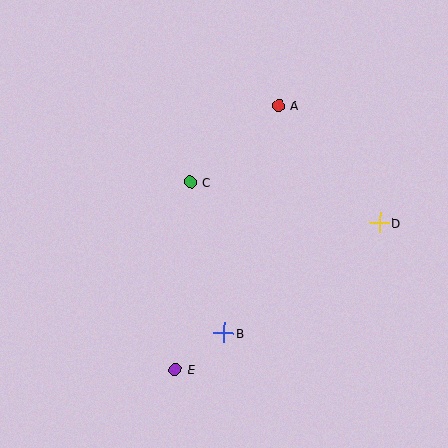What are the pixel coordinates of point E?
Point E is at (175, 369).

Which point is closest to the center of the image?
Point C at (190, 182) is closest to the center.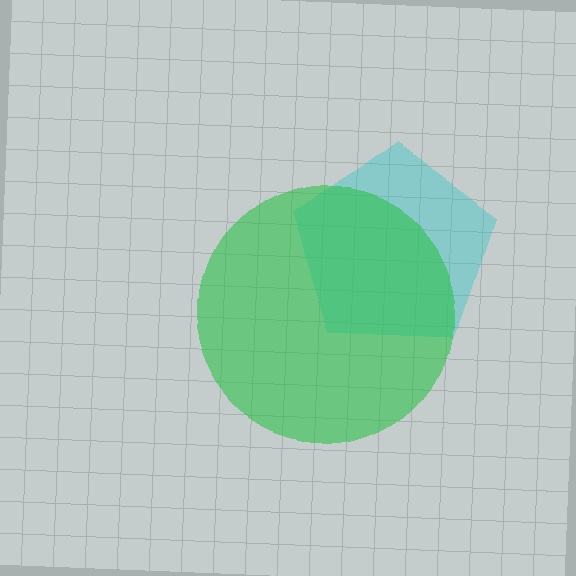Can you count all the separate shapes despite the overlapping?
Yes, there are 2 separate shapes.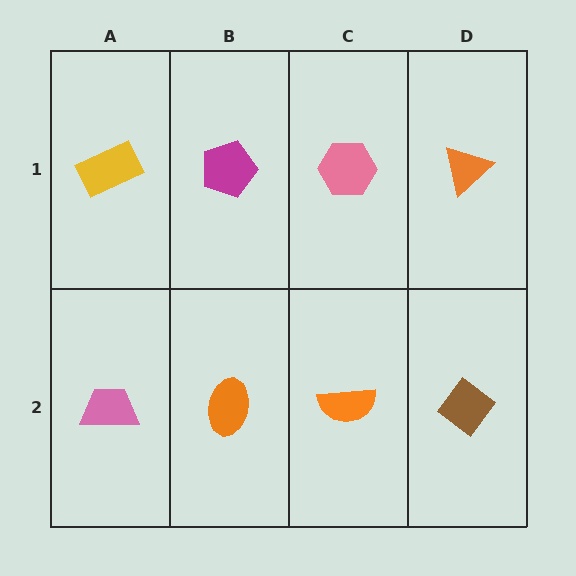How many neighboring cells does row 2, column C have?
3.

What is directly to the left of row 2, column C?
An orange ellipse.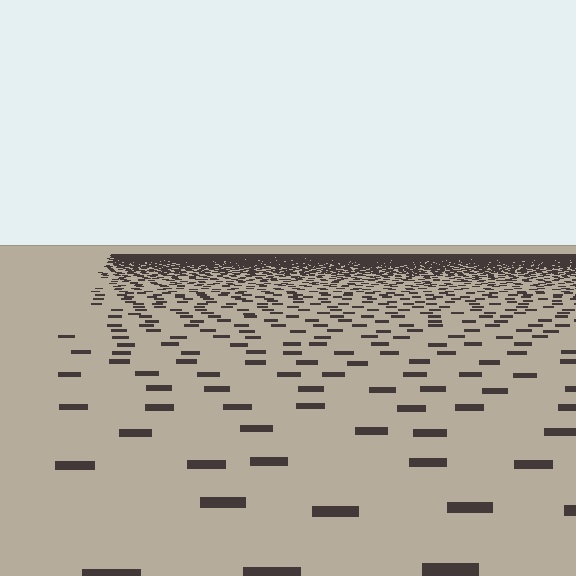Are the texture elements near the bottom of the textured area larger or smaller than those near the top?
Larger. Near the bottom, elements are closer to the viewer and appear at a bigger on-screen size.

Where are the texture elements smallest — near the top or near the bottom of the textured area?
Near the top.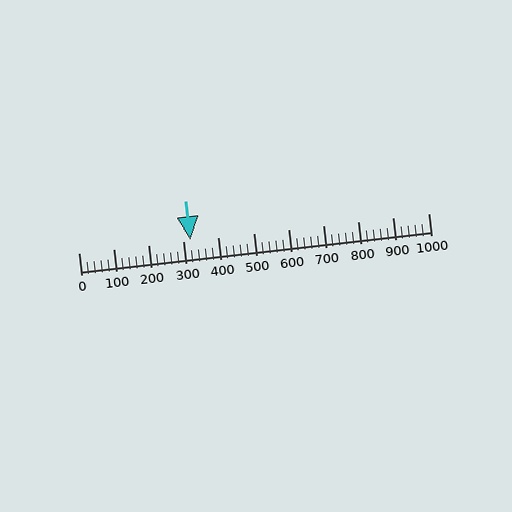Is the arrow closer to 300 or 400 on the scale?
The arrow is closer to 300.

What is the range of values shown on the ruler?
The ruler shows values from 0 to 1000.